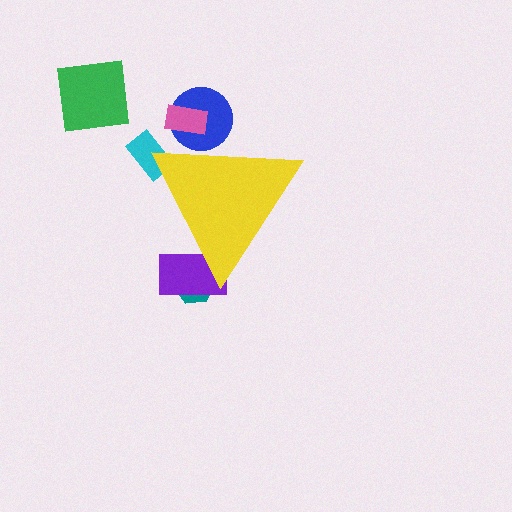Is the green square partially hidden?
No, the green square is fully visible.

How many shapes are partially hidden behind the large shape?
5 shapes are partially hidden.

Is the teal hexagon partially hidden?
Yes, the teal hexagon is partially hidden behind the yellow triangle.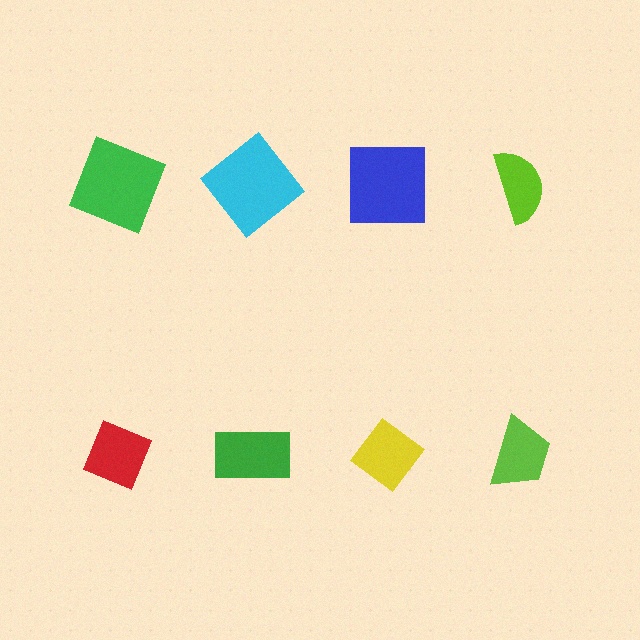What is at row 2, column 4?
A lime trapezoid.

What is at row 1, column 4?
A lime semicircle.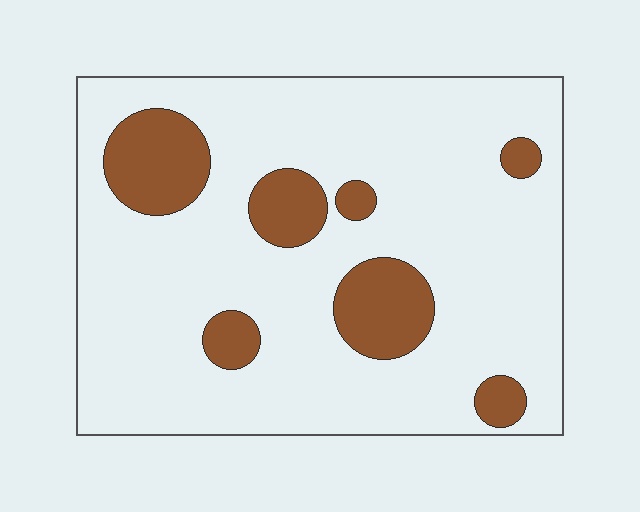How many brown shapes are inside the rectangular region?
7.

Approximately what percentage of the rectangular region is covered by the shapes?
Approximately 15%.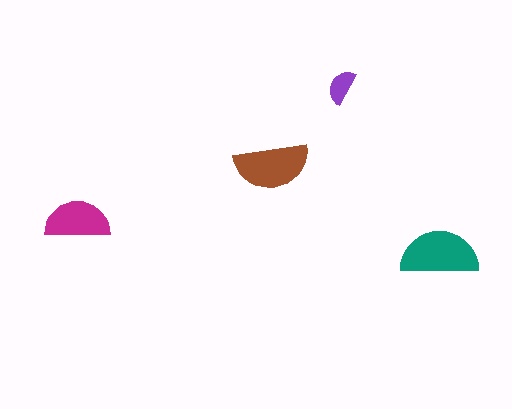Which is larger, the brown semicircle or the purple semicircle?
The brown one.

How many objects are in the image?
There are 4 objects in the image.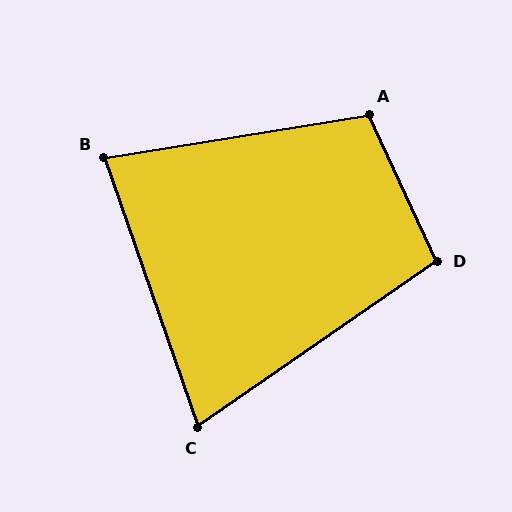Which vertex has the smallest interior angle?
C, at approximately 74 degrees.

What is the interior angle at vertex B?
Approximately 80 degrees (acute).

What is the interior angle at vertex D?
Approximately 100 degrees (obtuse).